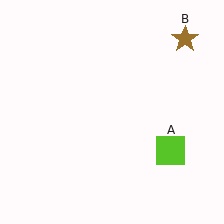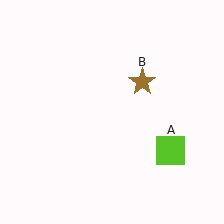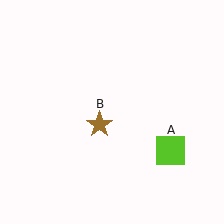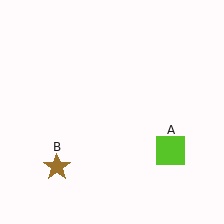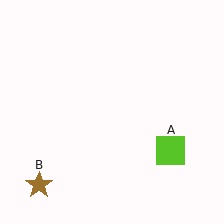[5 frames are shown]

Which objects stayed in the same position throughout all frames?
Lime square (object A) remained stationary.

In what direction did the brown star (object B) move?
The brown star (object B) moved down and to the left.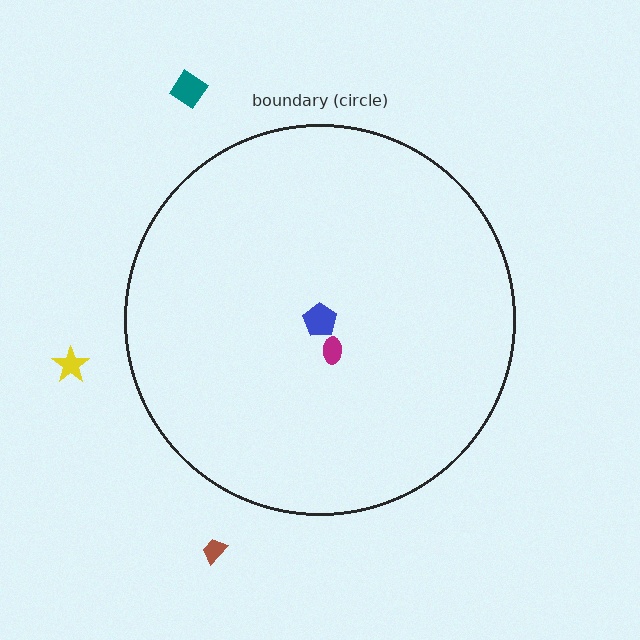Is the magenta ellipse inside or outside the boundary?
Inside.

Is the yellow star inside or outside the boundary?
Outside.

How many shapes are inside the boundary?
2 inside, 3 outside.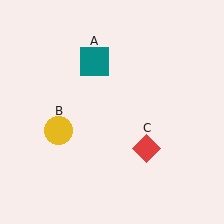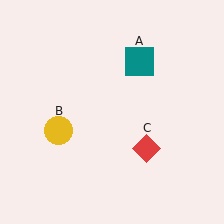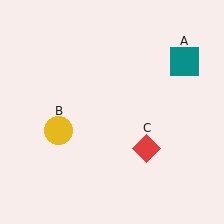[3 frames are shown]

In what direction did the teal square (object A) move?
The teal square (object A) moved right.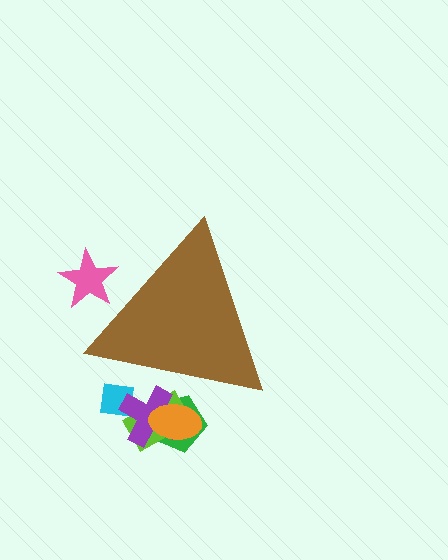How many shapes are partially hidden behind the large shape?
6 shapes are partially hidden.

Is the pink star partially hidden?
Yes, the pink star is partially hidden behind the brown triangle.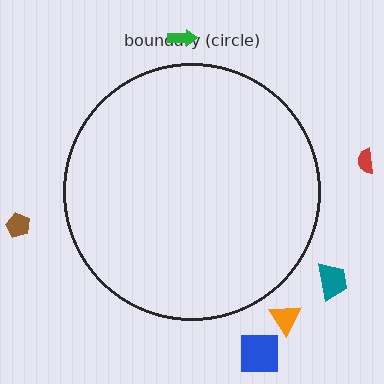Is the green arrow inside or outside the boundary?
Outside.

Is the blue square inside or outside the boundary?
Outside.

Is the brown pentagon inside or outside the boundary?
Outside.